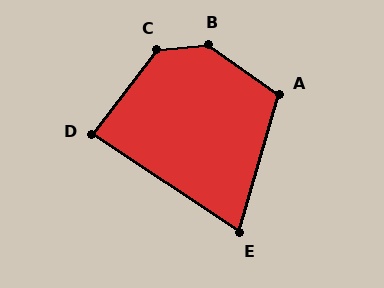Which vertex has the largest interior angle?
B, at approximately 139 degrees.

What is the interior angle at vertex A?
Approximately 109 degrees (obtuse).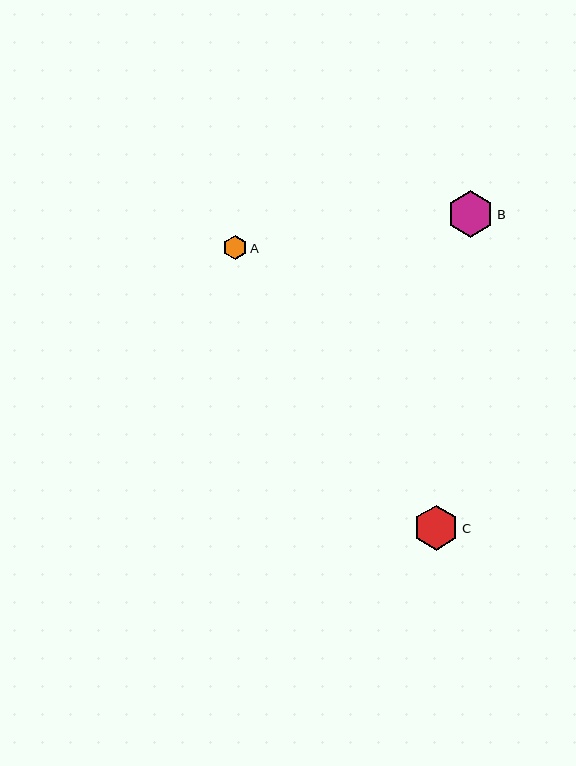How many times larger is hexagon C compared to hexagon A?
Hexagon C is approximately 1.9 times the size of hexagon A.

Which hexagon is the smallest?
Hexagon A is the smallest with a size of approximately 24 pixels.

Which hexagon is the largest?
Hexagon B is the largest with a size of approximately 46 pixels.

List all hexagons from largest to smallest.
From largest to smallest: B, C, A.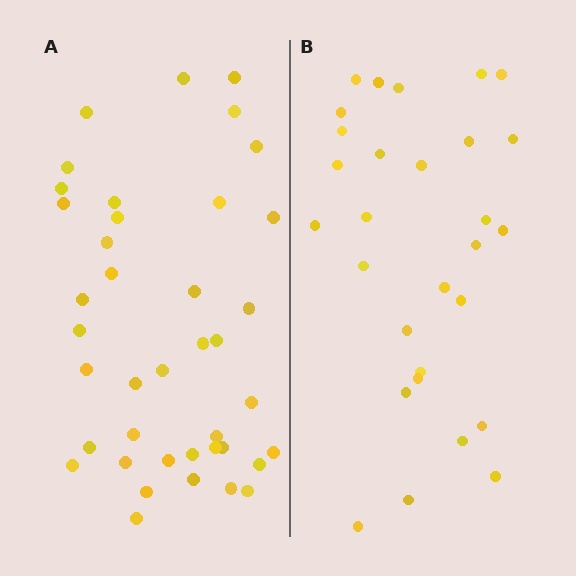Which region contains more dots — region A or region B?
Region A (the left region) has more dots.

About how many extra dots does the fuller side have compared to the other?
Region A has roughly 12 or so more dots than region B.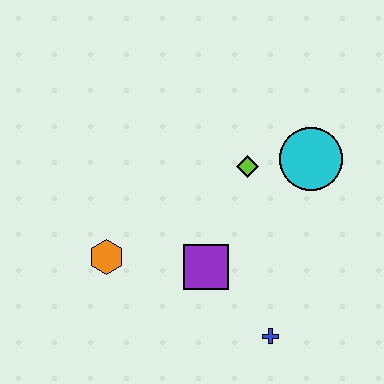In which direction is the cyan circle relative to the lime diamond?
The cyan circle is to the right of the lime diamond.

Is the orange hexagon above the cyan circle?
No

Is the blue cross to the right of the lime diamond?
Yes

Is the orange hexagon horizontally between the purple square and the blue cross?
No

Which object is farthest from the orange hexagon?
The cyan circle is farthest from the orange hexagon.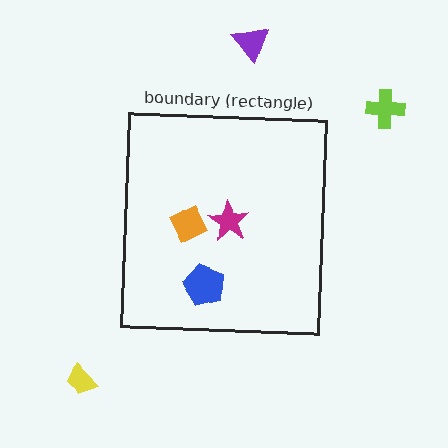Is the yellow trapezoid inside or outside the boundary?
Outside.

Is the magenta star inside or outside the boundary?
Inside.